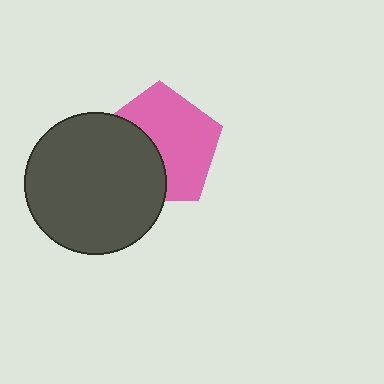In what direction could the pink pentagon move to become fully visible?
The pink pentagon could move right. That would shift it out from behind the dark gray circle entirely.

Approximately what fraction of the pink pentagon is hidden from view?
Roughly 39% of the pink pentagon is hidden behind the dark gray circle.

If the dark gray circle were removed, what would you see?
You would see the complete pink pentagon.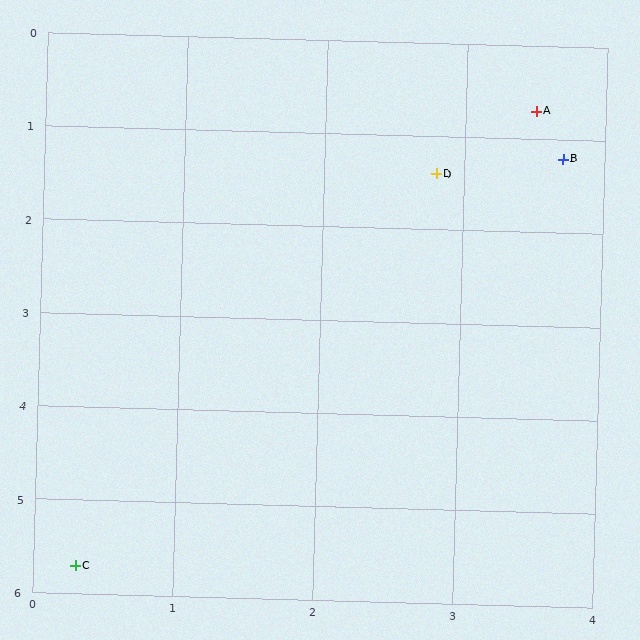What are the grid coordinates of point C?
Point C is at approximately (0.3, 5.7).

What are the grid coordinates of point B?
Point B is at approximately (3.7, 1.2).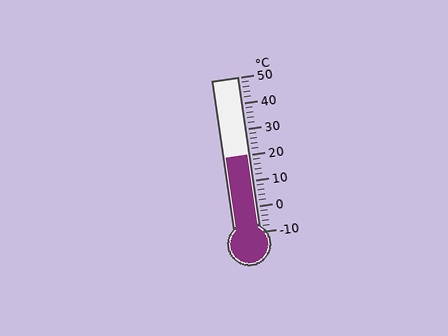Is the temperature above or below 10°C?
The temperature is above 10°C.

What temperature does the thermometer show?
The thermometer shows approximately 20°C.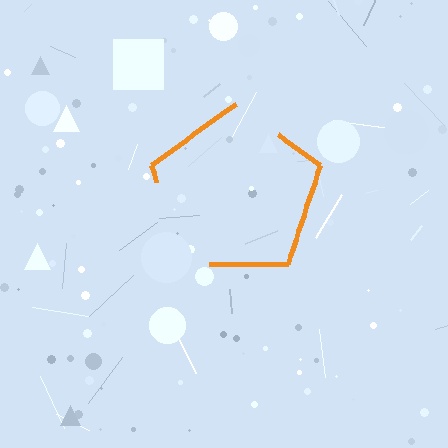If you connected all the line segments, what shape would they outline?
They would outline a pentagon.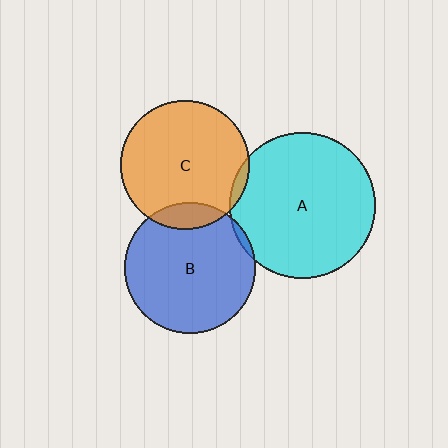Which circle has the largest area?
Circle A (cyan).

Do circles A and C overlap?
Yes.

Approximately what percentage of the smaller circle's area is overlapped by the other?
Approximately 5%.